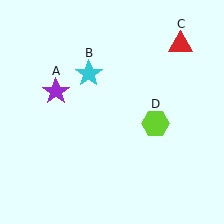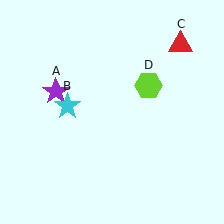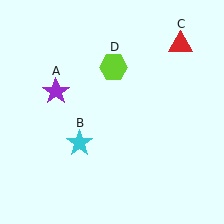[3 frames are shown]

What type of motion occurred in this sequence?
The cyan star (object B), lime hexagon (object D) rotated counterclockwise around the center of the scene.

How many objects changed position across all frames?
2 objects changed position: cyan star (object B), lime hexagon (object D).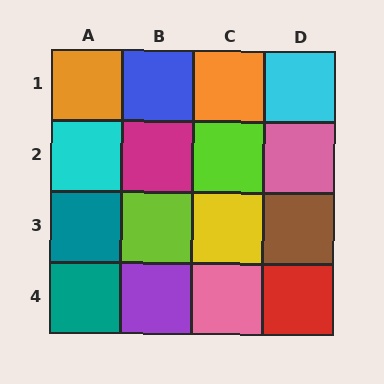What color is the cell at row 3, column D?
Brown.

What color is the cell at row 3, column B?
Lime.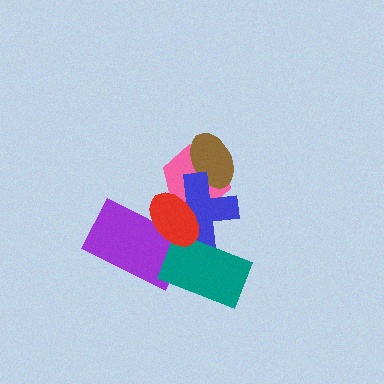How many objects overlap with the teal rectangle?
3 objects overlap with the teal rectangle.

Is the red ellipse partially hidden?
No, no other shape covers it.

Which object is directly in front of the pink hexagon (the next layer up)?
The brown ellipse is directly in front of the pink hexagon.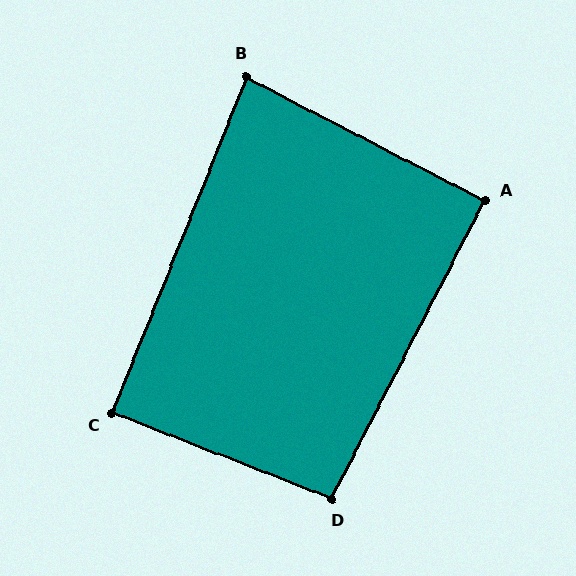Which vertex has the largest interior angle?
D, at approximately 96 degrees.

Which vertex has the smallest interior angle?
B, at approximately 84 degrees.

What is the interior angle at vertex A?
Approximately 90 degrees (approximately right).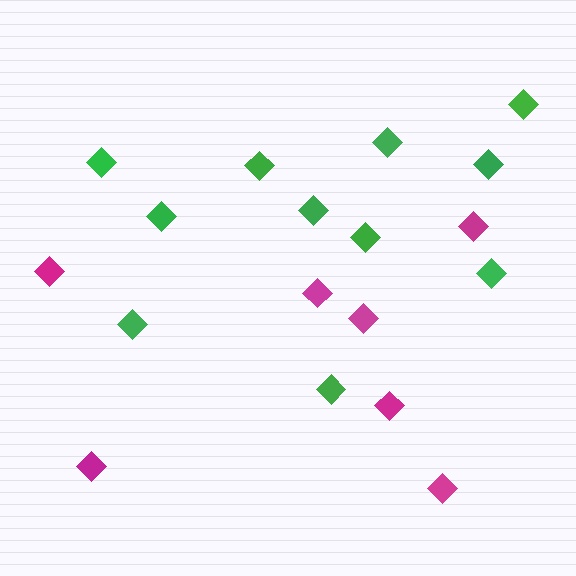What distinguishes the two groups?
There are 2 groups: one group of magenta diamonds (7) and one group of green diamonds (11).